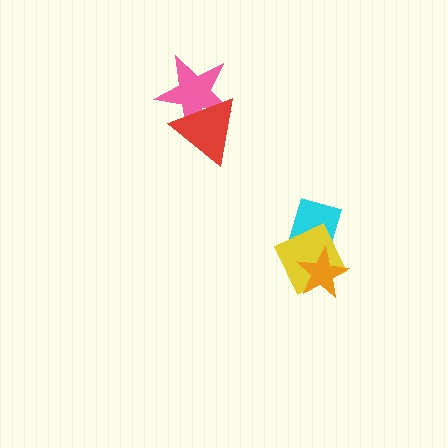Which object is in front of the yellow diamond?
The orange star is in front of the yellow diamond.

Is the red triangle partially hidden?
No, no other shape covers it.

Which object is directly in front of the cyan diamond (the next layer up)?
The yellow diamond is directly in front of the cyan diamond.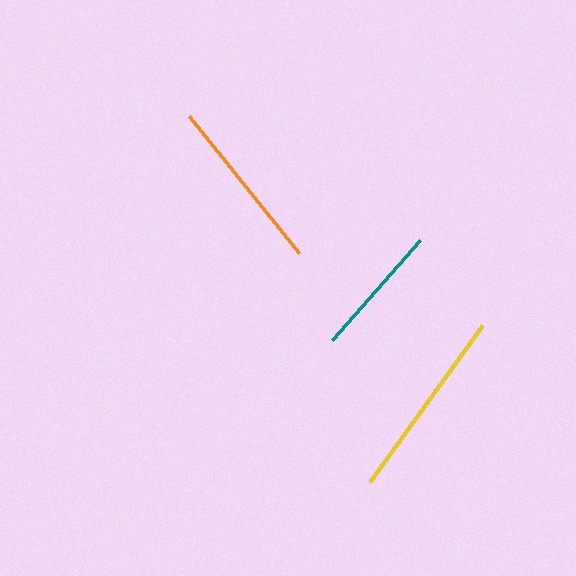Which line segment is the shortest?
The teal line is the shortest at approximately 133 pixels.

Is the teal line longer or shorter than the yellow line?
The yellow line is longer than the teal line.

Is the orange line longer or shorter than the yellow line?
The yellow line is longer than the orange line.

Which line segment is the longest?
The yellow line is the longest at approximately 193 pixels.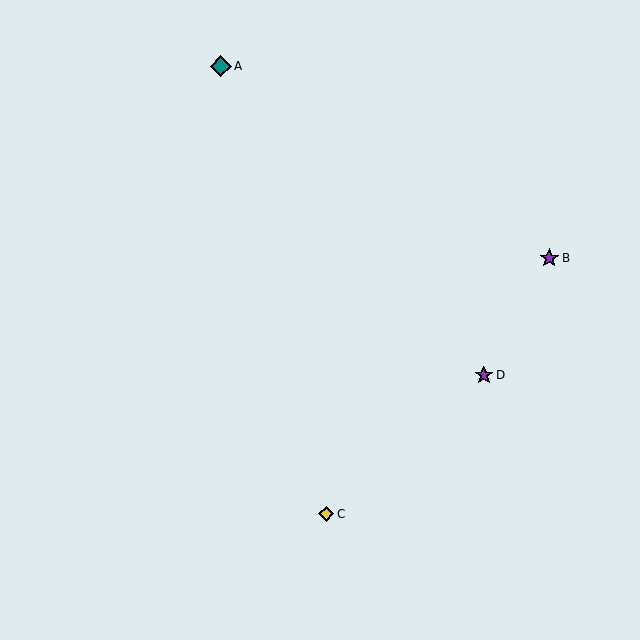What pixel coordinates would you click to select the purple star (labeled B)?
Click at (549, 258) to select the purple star B.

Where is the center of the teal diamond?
The center of the teal diamond is at (221, 66).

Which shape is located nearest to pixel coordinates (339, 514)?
The yellow diamond (labeled C) at (326, 514) is nearest to that location.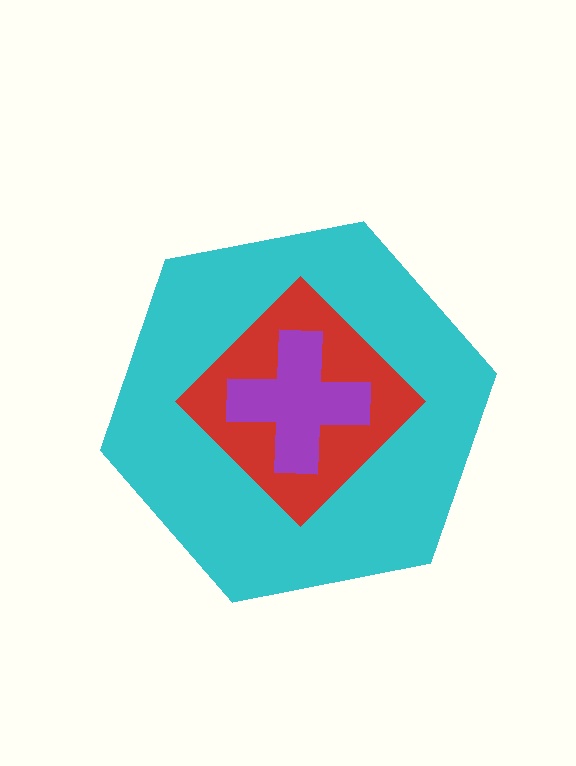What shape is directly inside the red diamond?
The purple cross.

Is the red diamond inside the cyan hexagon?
Yes.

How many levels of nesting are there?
3.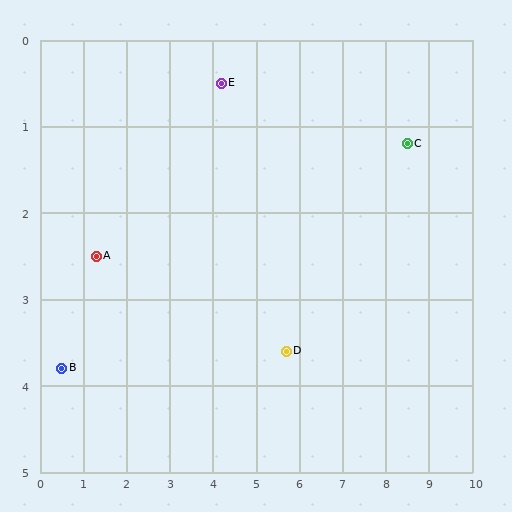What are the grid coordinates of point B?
Point B is at approximately (0.5, 3.8).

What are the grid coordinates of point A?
Point A is at approximately (1.3, 2.5).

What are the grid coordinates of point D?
Point D is at approximately (5.7, 3.6).